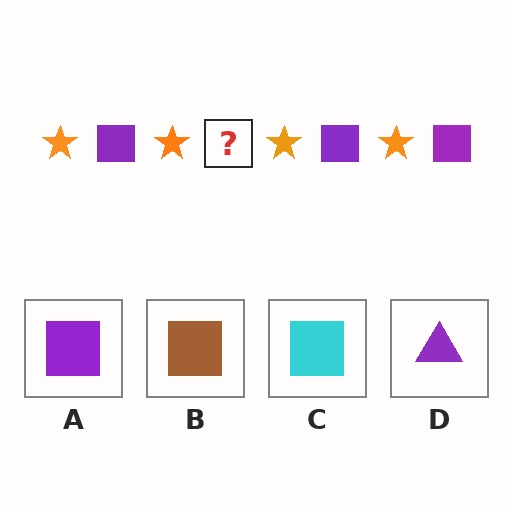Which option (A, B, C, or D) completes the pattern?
A.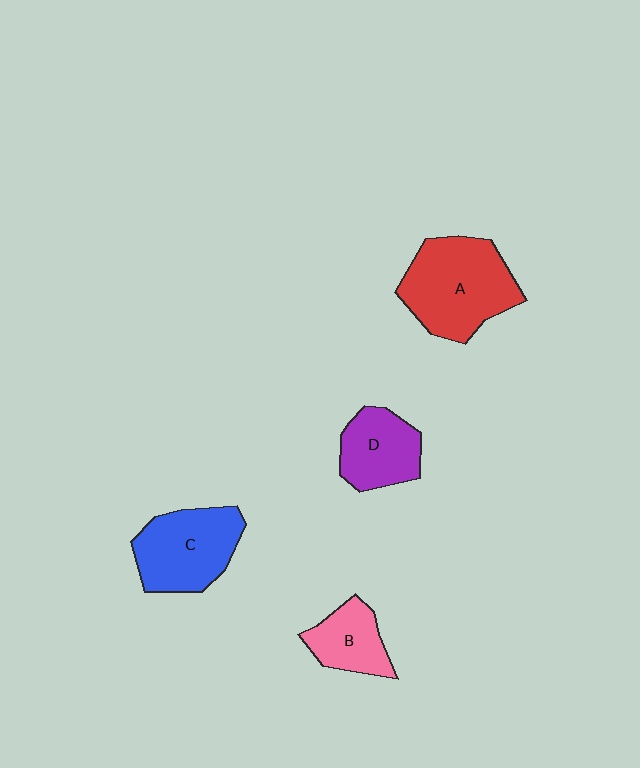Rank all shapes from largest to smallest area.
From largest to smallest: A (red), C (blue), D (purple), B (pink).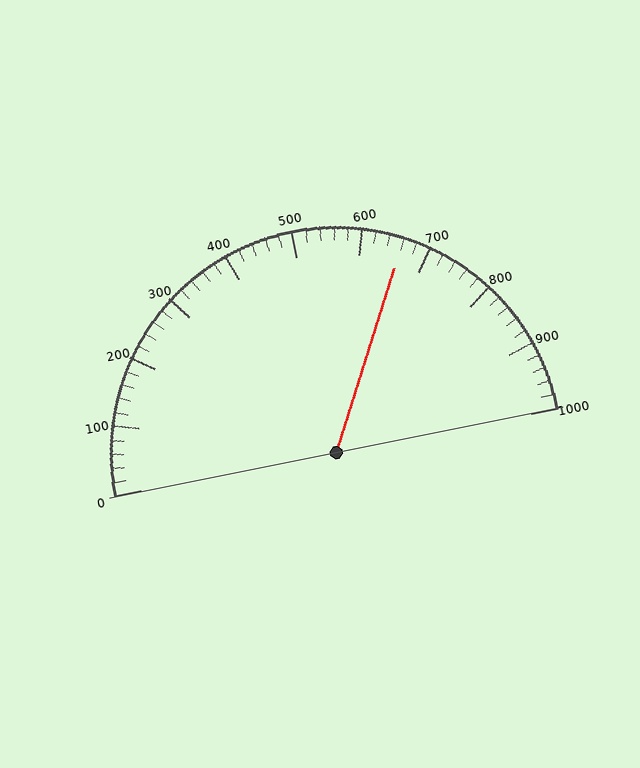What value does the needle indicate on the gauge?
The needle indicates approximately 660.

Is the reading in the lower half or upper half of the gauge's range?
The reading is in the upper half of the range (0 to 1000).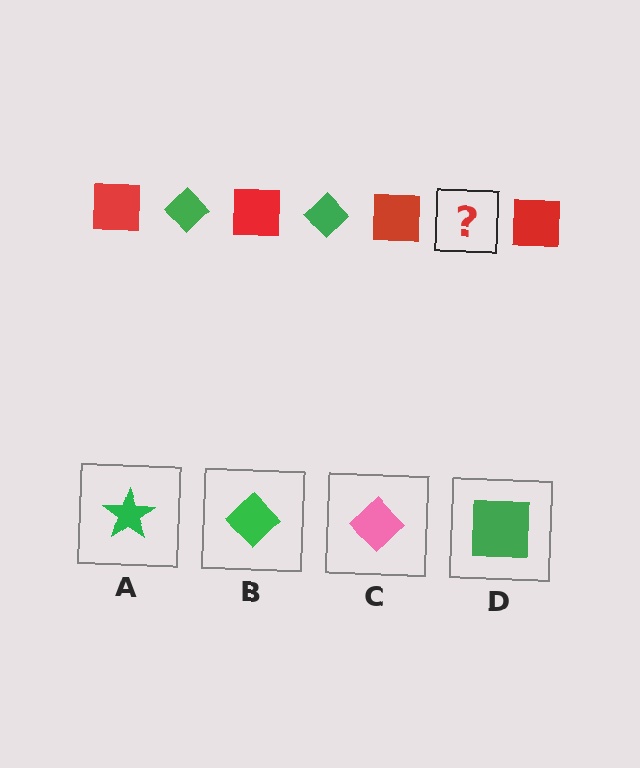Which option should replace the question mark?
Option B.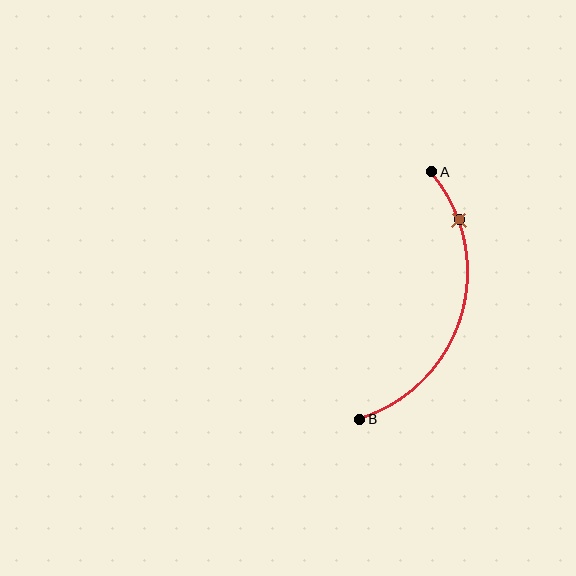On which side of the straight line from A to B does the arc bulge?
The arc bulges to the right of the straight line connecting A and B.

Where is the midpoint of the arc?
The arc midpoint is the point on the curve farthest from the straight line joining A and B. It sits to the right of that line.